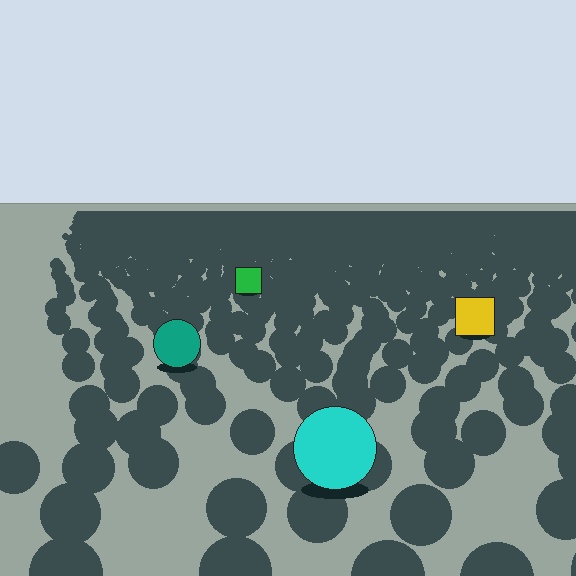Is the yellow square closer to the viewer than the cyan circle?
No. The cyan circle is closer — you can tell from the texture gradient: the ground texture is coarser near it.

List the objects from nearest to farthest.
From nearest to farthest: the cyan circle, the teal circle, the yellow square, the green square.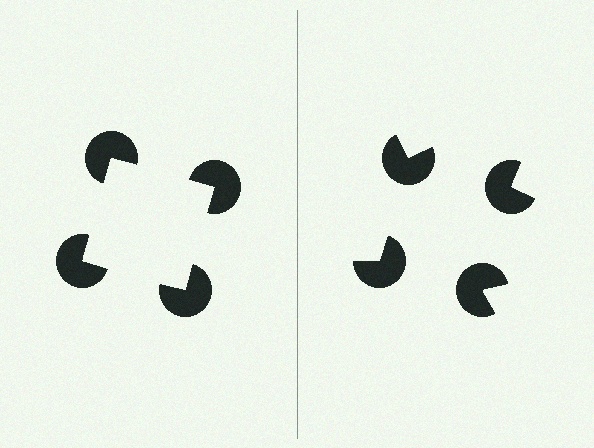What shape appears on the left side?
An illusory square.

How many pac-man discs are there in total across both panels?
8 — 4 on each side.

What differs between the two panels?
The pac-man discs are positioned identically on both sides; only the wedge orientations differ. On the left they align to a square; on the right they are misaligned.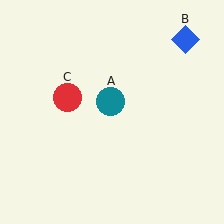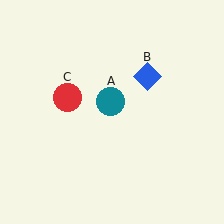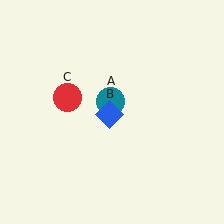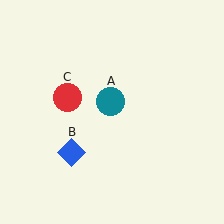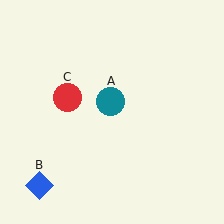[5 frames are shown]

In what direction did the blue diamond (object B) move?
The blue diamond (object B) moved down and to the left.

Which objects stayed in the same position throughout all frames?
Teal circle (object A) and red circle (object C) remained stationary.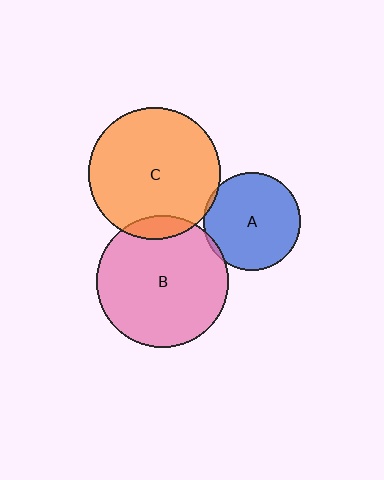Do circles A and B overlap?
Yes.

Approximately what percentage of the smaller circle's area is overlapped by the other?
Approximately 5%.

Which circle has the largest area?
Circle B (pink).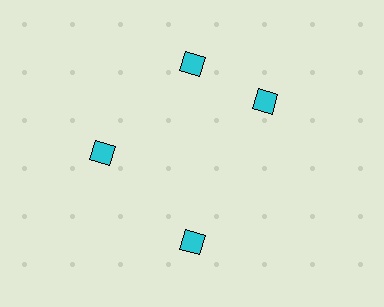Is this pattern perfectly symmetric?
No. The 4 cyan diamonds are arranged in a ring, but one element near the 3 o'clock position is rotated out of alignment along the ring, breaking the 4-fold rotational symmetry.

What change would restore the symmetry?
The symmetry would be restored by rotating it back into even spacing with its neighbors so that all 4 diamonds sit at equal angles and equal distance from the center.